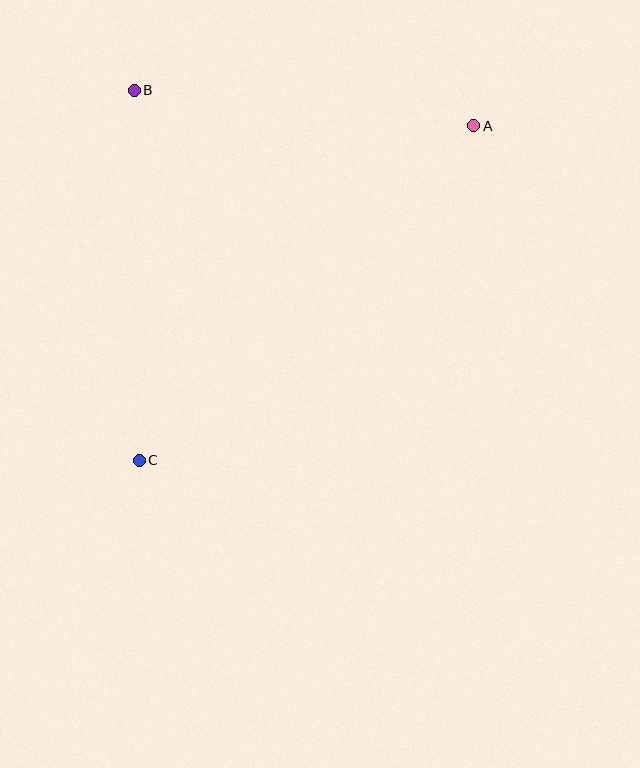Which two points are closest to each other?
Points A and B are closest to each other.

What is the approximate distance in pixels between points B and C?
The distance between B and C is approximately 370 pixels.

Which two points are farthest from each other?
Points A and C are farthest from each other.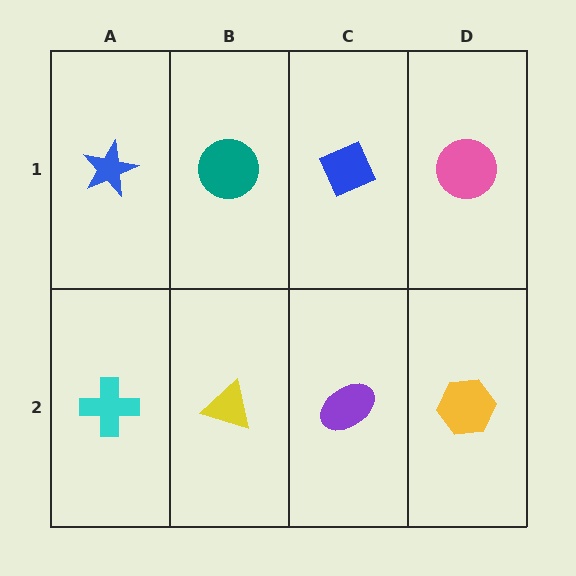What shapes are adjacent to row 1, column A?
A cyan cross (row 2, column A), a teal circle (row 1, column B).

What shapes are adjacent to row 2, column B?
A teal circle (row 1, column B), a cyan cross (row 2, column A), a purple ellipse (row 2, column C).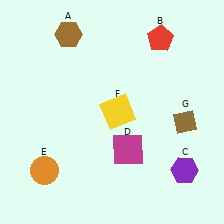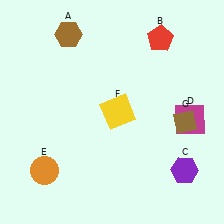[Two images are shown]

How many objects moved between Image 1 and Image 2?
1 object moved between the two images.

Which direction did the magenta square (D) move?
The magenta square (D) moved right.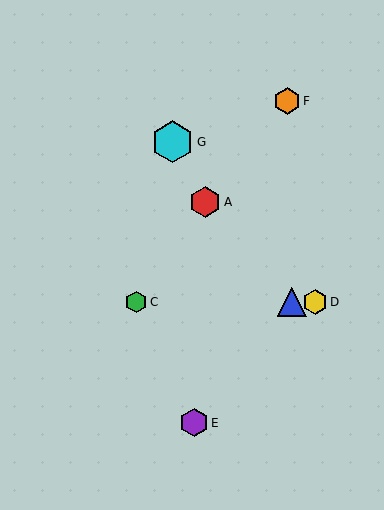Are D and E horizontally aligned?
No, D is at y≈302 and E is at y≈423.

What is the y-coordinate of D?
Object D is at y≈302.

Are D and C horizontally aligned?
Yes, both are at y≈302.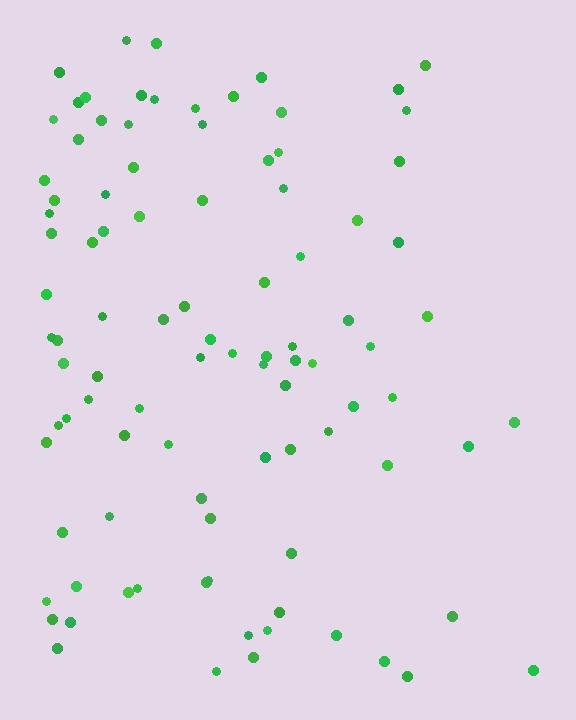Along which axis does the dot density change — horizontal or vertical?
Horizontal.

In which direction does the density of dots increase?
From right to left, with the left side densest.